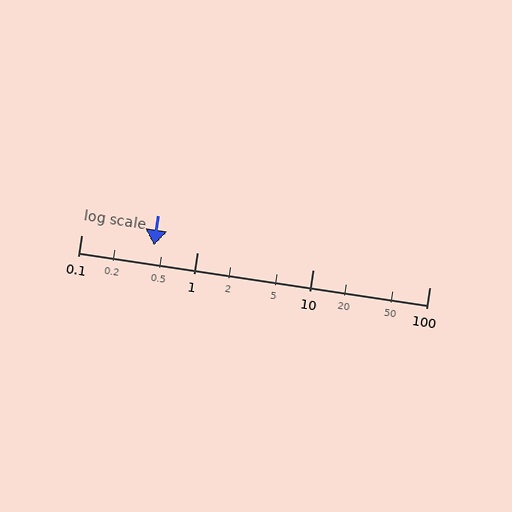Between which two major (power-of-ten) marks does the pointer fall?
The pointer is between 0.1 and 1.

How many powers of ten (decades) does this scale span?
The scale spans 3 decades, from 0.1 to 100.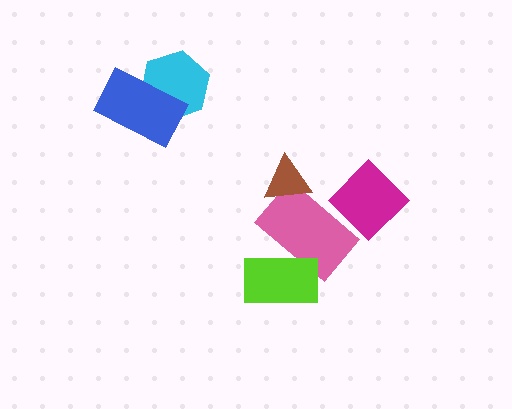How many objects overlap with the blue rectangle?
1 object overlaps with the blue rectangle.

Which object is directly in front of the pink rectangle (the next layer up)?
The magenta diamond is directly in front of the pink rectangle.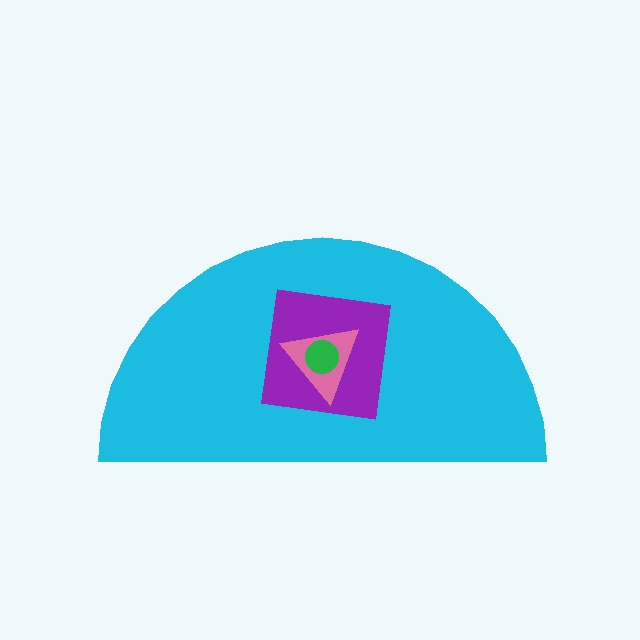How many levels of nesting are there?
4.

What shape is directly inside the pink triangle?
The green circle.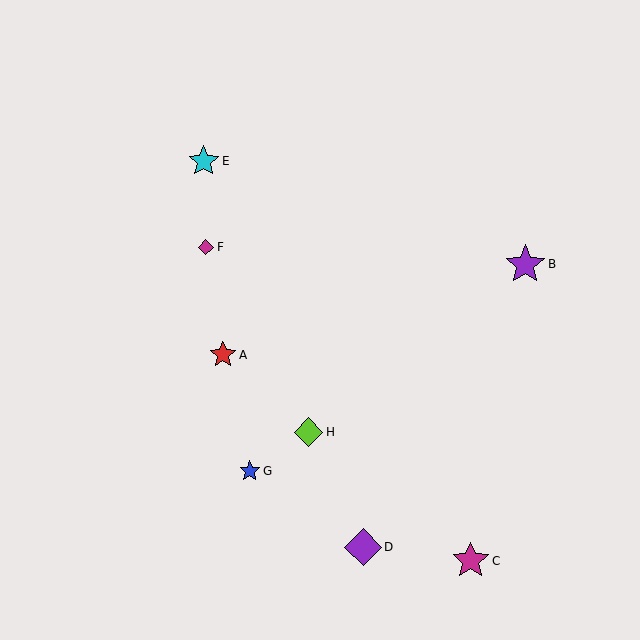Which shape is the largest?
The purple star (labeled B) is the largest.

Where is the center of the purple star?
The center of the purple star is at (525, 264).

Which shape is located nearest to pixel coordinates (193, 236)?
The magenta diamond (labeled F) at (206, 247) is nearest to that location.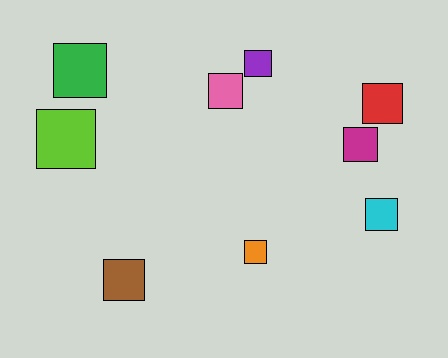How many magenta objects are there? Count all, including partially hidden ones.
There is 1 magenta object.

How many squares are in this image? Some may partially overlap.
There are 9 squares.